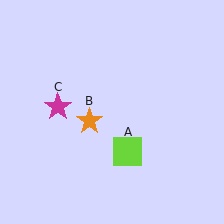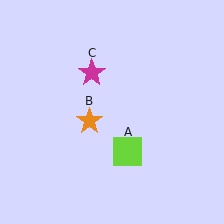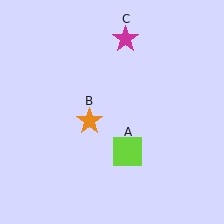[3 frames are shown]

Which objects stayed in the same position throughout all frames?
Lime square (object A) and orange star (object B) remained stationary.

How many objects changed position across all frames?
1 object changed position: magenta star (object C).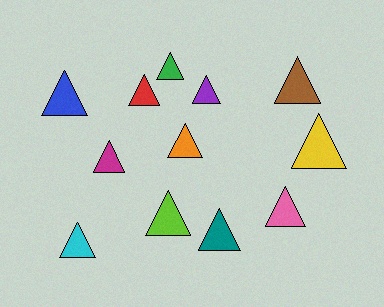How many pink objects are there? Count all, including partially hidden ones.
There is 1 pink object.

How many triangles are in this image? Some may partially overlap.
There are 12 triangles.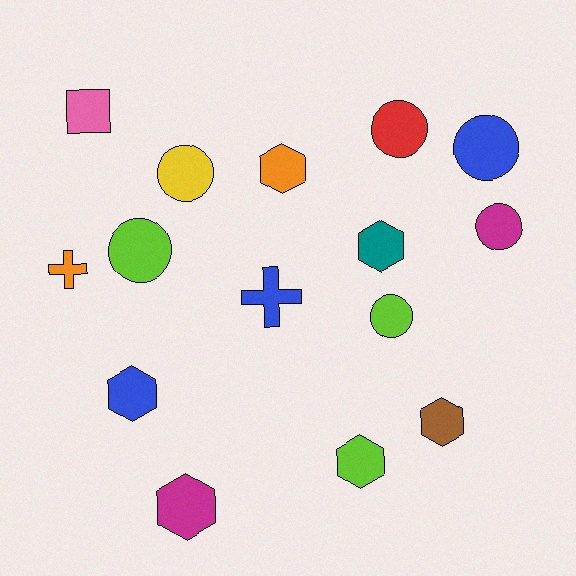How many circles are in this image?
There are 6 circles.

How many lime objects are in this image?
There are 3 lime objects.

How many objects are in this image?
There are 15 objects.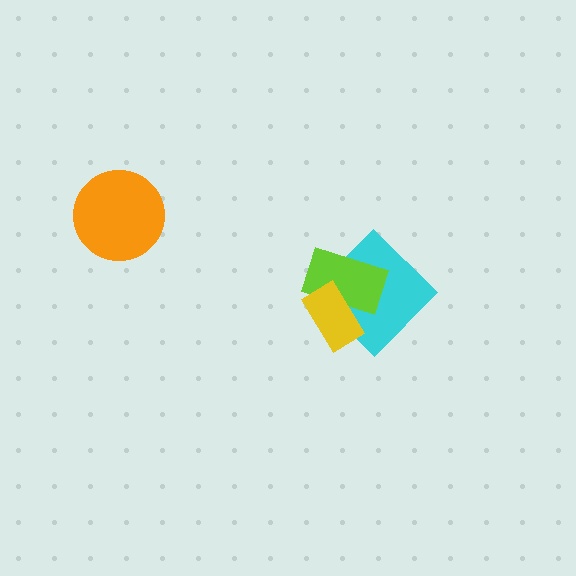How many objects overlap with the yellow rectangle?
2 objects overlap with the yellow rectangle.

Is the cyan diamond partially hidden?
Yes, it is partially covered by another shape.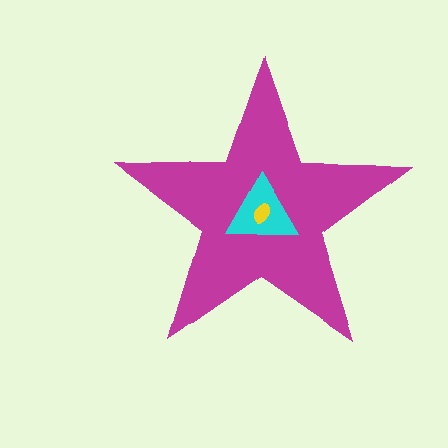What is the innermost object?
The yellow ellipse.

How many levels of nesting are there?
3.